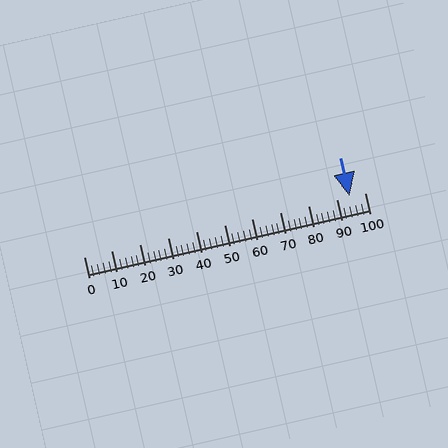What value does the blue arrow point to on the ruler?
The blue arrow points to approximately 95.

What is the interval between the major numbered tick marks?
The major tick marks are spaced 10 units apart.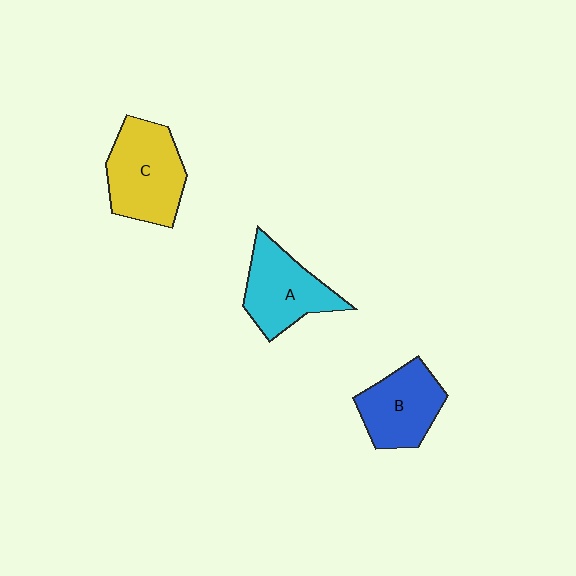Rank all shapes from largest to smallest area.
From largest to smallest: C (yellow), A (cyan), B (blue).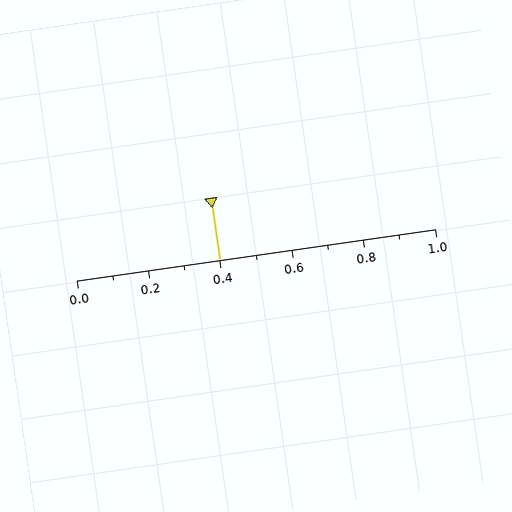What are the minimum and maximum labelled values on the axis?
The axis runs from 0.0 to 1.0.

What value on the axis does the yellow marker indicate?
The marker indicates approximately 0.4.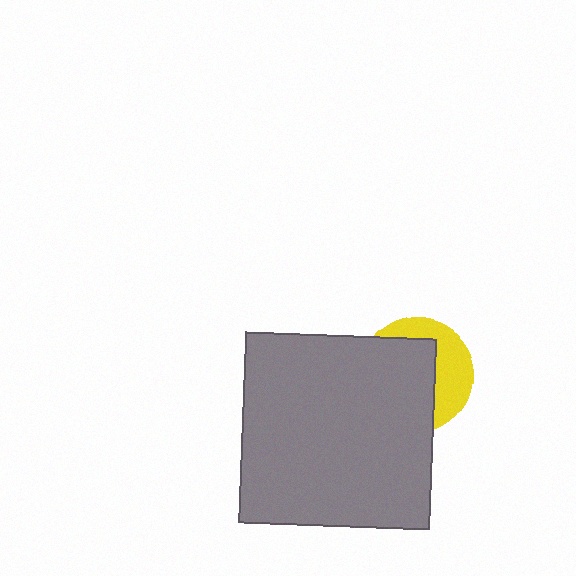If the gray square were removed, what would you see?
You would see the complete yellow circle.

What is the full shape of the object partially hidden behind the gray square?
The partially hidden object is a yellow circle.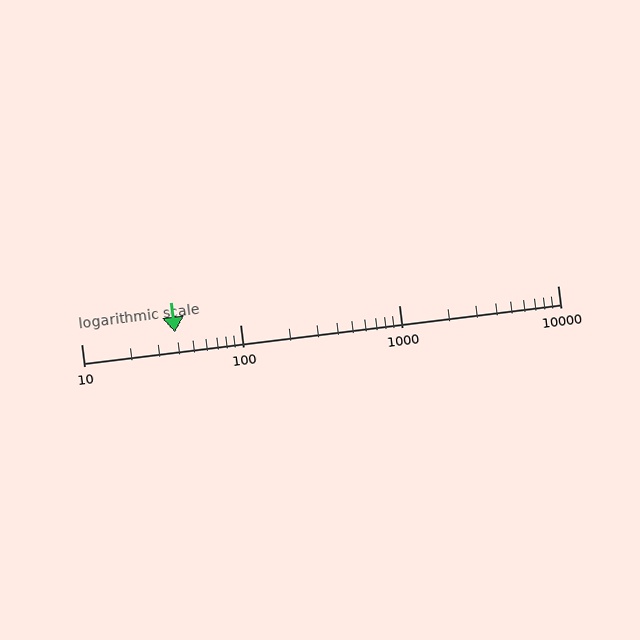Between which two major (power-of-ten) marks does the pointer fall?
The pointer is between 10 and 100.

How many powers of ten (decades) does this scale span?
The scale spans 3 decades, from 10 to 10000.